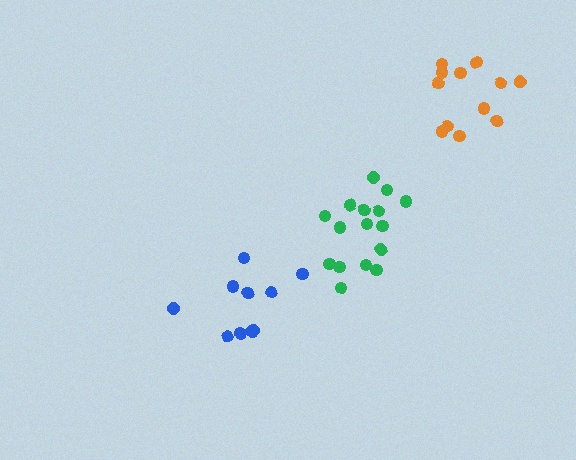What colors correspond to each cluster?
The clusters are colored: green, orange, blue.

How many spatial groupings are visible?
There are 3 spatial groupings.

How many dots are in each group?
Group 1: 16 dots, Group 2: 12 dots, Group 3: 10 dots (38 total).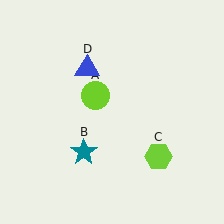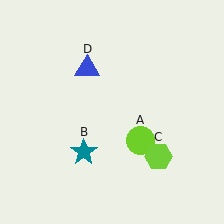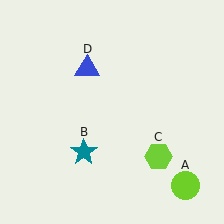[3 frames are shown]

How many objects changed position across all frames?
1 object changed position: lime circle (object A).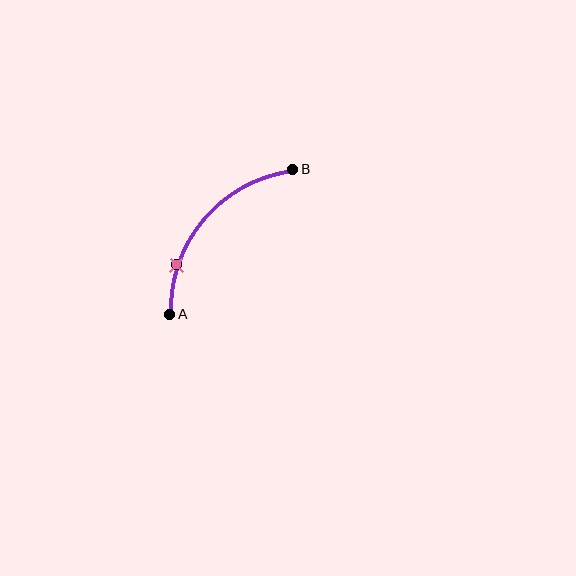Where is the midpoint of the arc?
The arc midpoint is the point on the curve farthest from the straight line joining A and B. It sits above and to the left of that line.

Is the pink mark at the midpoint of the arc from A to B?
No. The pink mark lies on the arc but is closer to endpoint A. The arc midpoint would be at the point on the curve equidistant along the arc from both A and B.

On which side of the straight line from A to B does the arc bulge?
The arc bulges above and to the left of the straight line connecting A and B.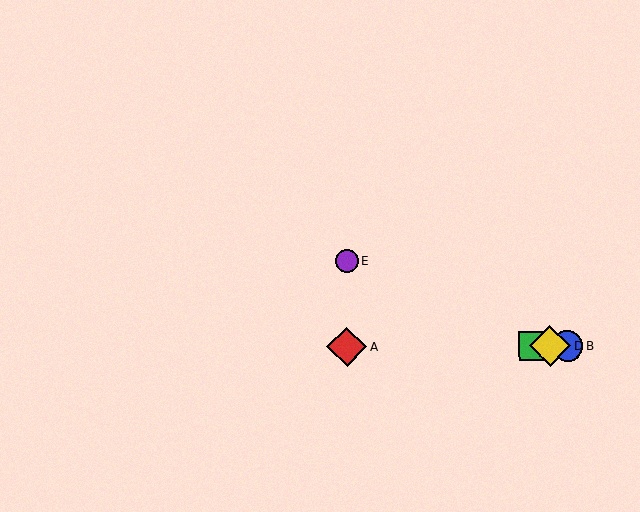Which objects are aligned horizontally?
Objects A, B, C, D are aligned horizontally.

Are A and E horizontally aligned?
No, A is at y≈347 and E is at y≈261.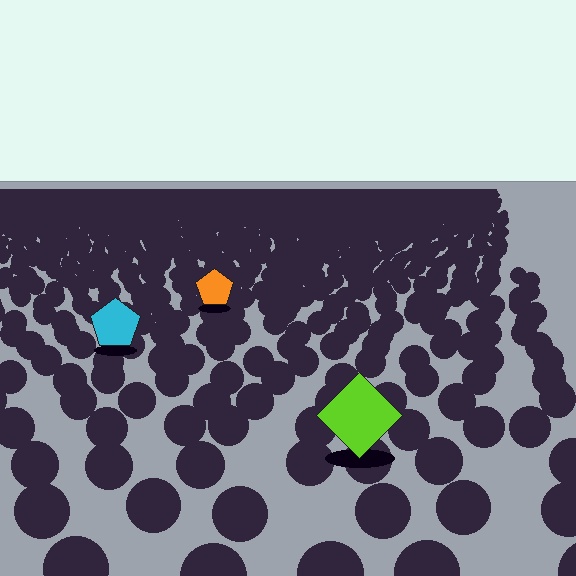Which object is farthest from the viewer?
The orange pentagon is farthest from the viewer. It appears smaller and the ground texture around it is denser.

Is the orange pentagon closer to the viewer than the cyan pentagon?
No. The cyan pentagon is closer — you can tell from the texture gradient: the ground texture is coarser near it.